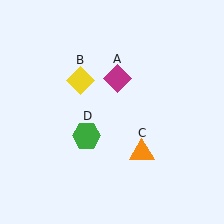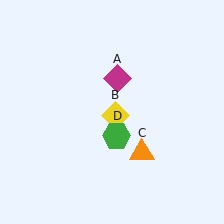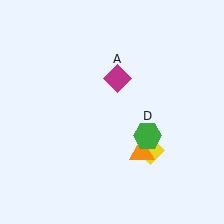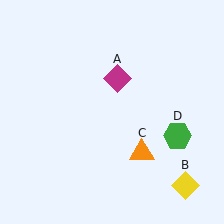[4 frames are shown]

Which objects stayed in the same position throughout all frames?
Magenta diamond (object A) and orange triangle (object C) remained stationary.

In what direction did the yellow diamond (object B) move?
The yellow diamond (object B) moved down and to the right.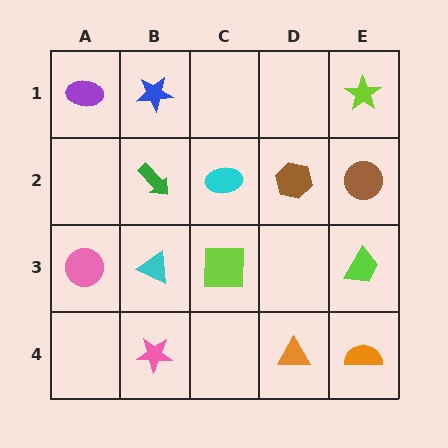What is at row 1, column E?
A lime star.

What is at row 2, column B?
A green arrow.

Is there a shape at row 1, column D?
No, that cell is empty.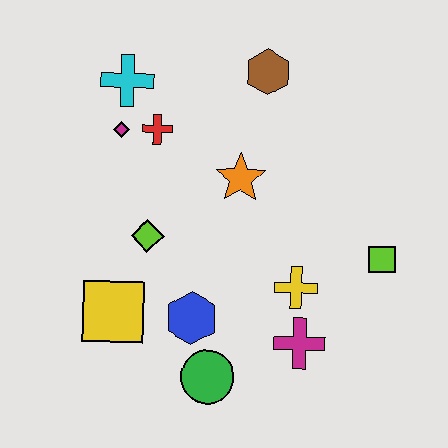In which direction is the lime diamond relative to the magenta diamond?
The lime diamond is below the magenta diamond.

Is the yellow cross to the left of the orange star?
No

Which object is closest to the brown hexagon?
The orange star is closest to the brown hexagon.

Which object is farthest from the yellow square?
The brown hexagon is farthest from the yellow square.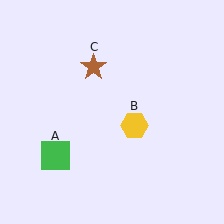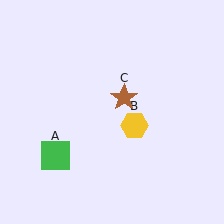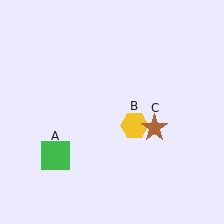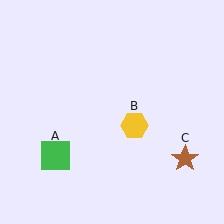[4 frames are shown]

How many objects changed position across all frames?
1 object changed position: brown star (object C).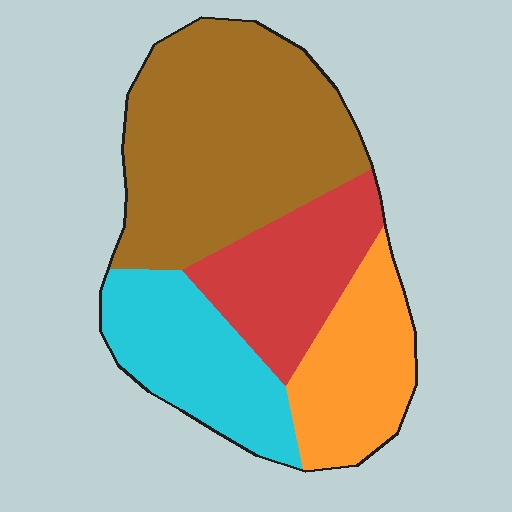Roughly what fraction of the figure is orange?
Orange covers around 20% of the figure.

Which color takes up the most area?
Brown, at roughly 40%.